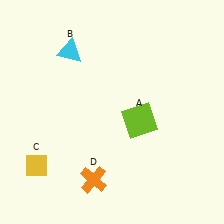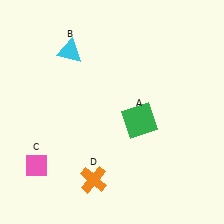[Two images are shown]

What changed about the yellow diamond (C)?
In Image 1, C is yellow. In Image 2, it changed to pink.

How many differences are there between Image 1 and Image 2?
There are 2 differences between the two images.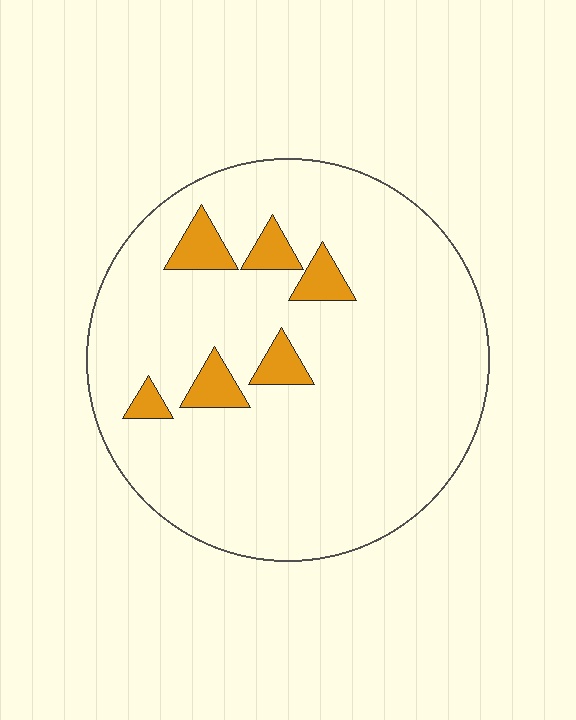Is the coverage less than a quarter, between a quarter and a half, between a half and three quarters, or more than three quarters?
Less than a quarter.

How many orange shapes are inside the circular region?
6.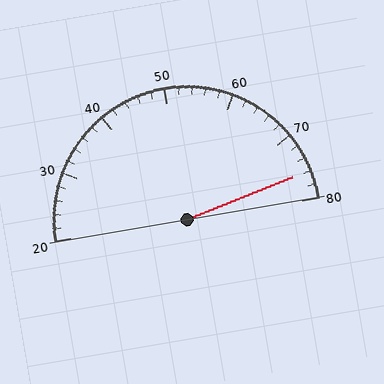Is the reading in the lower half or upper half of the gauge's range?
The reading is in the upper half of the range (20 to 80).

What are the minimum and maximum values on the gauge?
The gauge ranges from 20 to 80.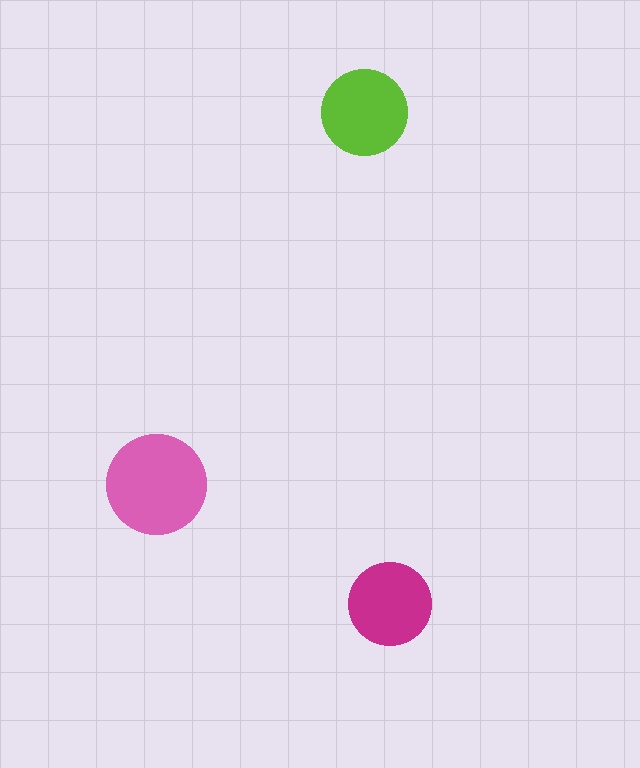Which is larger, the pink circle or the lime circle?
The pink one.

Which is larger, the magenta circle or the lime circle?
The lime one.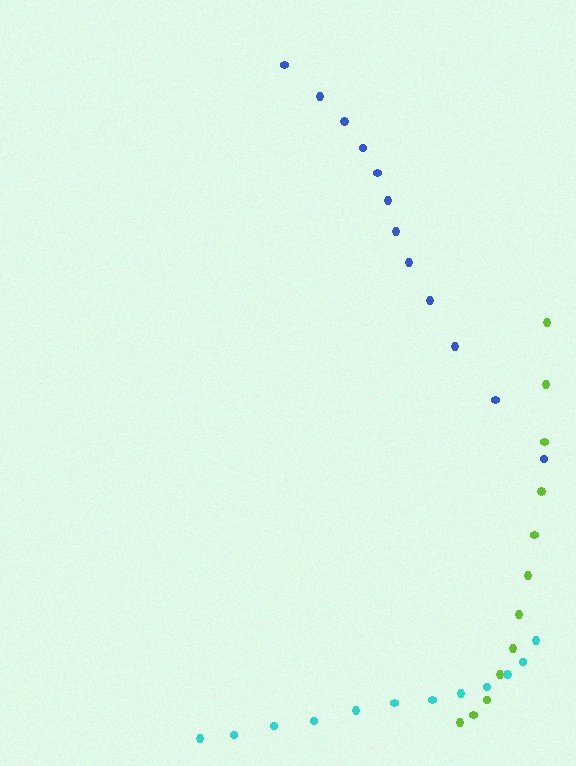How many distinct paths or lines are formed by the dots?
There are 3 distinct paths.